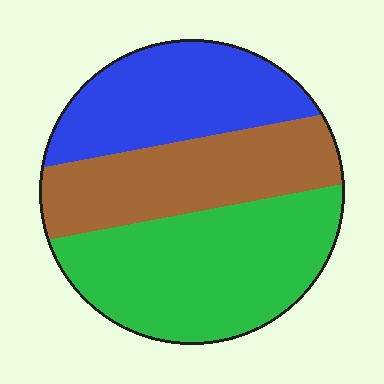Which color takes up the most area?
Green, at roughly 40%.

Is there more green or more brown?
Green.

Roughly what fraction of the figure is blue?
Blue takes up between a quarter and a half of the figure.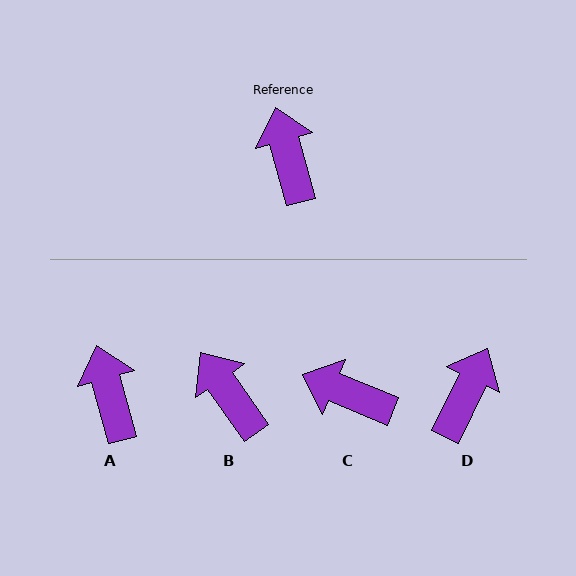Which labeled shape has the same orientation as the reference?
A.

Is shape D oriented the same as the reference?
No, it is off by about 41 degrees.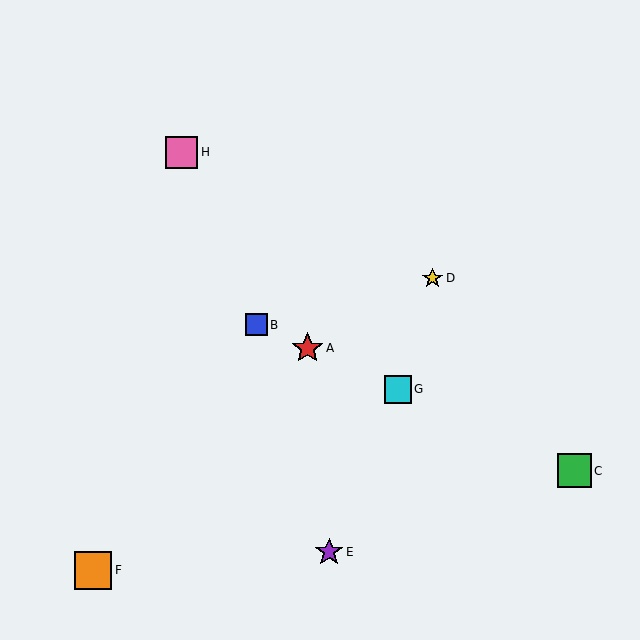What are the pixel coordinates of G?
Object G is at (398, 390).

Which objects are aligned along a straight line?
Objects A, B, C, G are aligned along a straight line.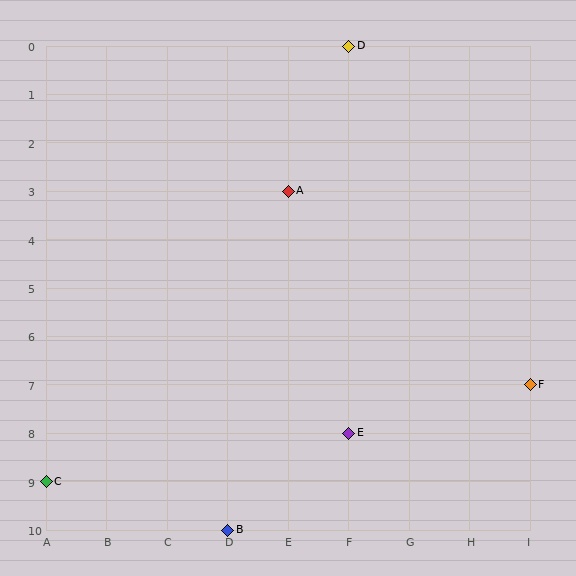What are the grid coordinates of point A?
Point A is at grid coordinates (E, 3).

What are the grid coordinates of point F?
Point F is at grid coordinates (I, 7).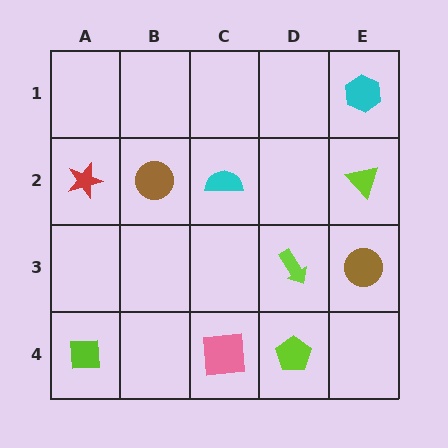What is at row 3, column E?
A brown circle.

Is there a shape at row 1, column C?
No, that cell is empty.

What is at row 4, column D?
A lime pentagon.